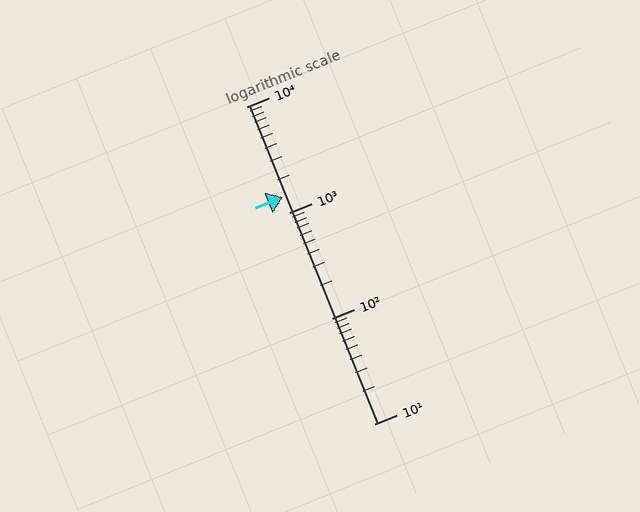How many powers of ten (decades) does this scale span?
The scale spans 3 decades, from 10 to 10000.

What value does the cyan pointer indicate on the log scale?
The pointer indicates approximately 1400.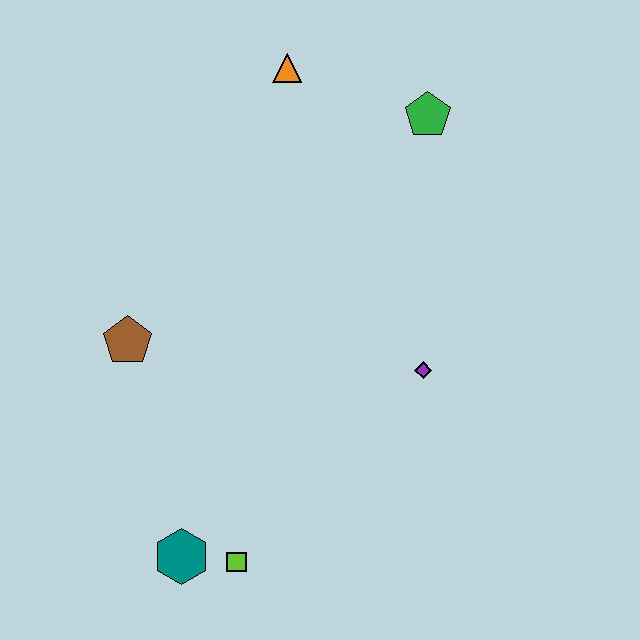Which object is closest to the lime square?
The teal hexagon is closest to the lime square.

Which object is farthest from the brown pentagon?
The green pentagon is farthest from the brown pentagon.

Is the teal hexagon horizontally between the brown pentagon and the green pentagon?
Yes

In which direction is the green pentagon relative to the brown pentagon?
The green pentagon is to the right of the brown pentagon.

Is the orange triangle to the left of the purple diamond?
Yes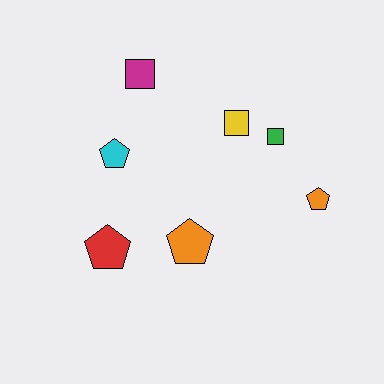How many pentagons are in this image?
There are 4 pentagons.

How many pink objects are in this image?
There are no pink objects.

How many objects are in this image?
There are 7 objects.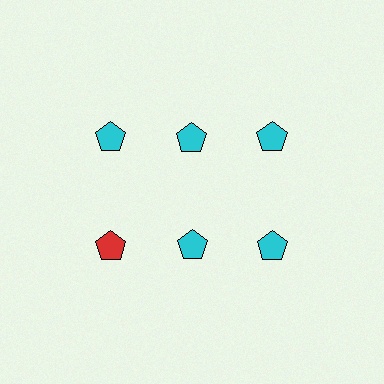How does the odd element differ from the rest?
It has a different color: red instead of cyan.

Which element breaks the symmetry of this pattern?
The red pentagon in the second row, leftmost column breaks the symmetry. All other shapes are cyan pentagons.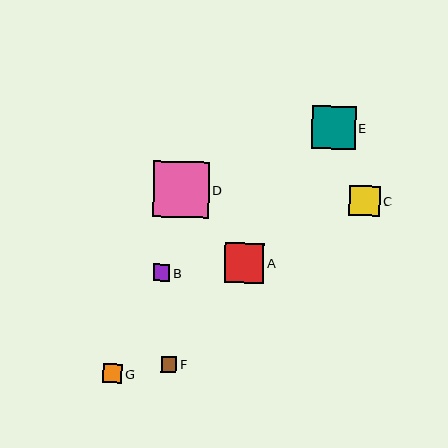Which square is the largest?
Square D is the largest with a size of approximately 56 pixels.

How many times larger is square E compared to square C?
Square E is approximately 1.5 times the size of square C.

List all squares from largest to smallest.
From largest to smallest: D, E, A, C, G, B, F.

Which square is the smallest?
Square F is the smallest with a size of approximately 15 pixels.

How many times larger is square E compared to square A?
Square E is approximately 1.1 times the size of square A.